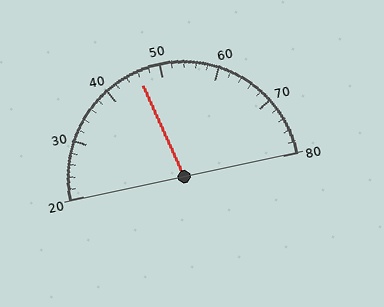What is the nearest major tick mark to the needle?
The nearest major tick mark is 50.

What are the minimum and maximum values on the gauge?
The gauge ranges from 20 to 80.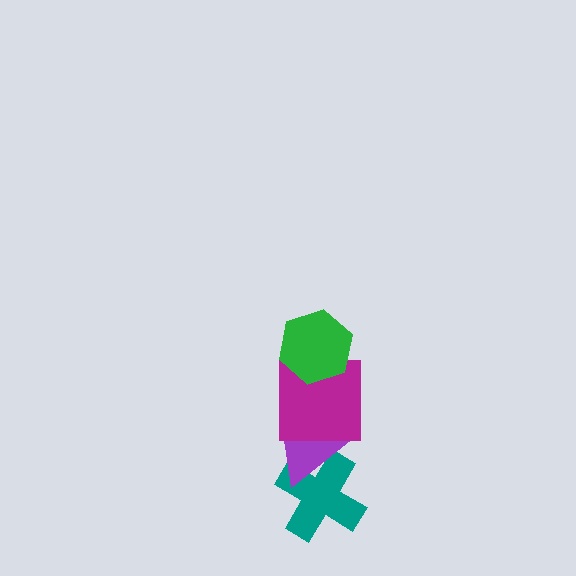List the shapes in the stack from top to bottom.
From top to bottom: the green hexagon, the magenta square, the purple triangle, the teal cross.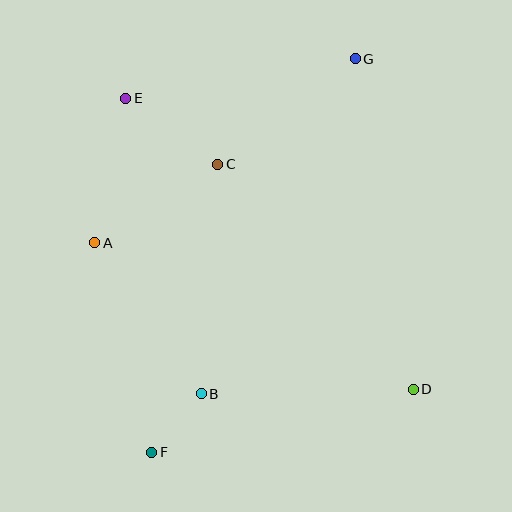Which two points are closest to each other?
Points B and F are closest to each other.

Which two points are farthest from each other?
Points F and G are farthest from each other.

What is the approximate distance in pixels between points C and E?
The distance between C and E is approximately 114 pixels.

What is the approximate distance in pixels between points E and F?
The distance between E and F is approximately 355 pixels.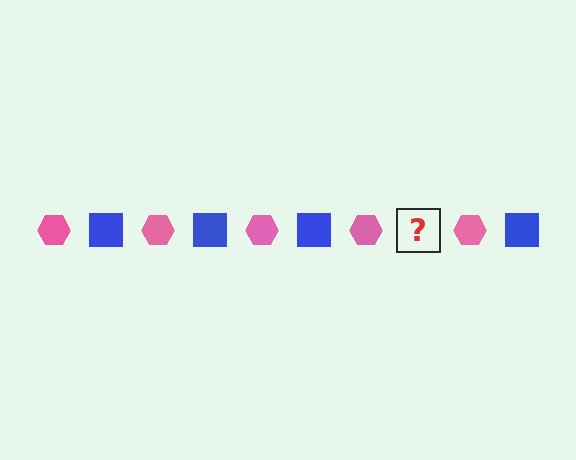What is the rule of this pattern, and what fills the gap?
The rule is that the pattern alternates between pink hexagon and blue square. The gap should be filled with a blue square.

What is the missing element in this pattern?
The missing element is a blue square.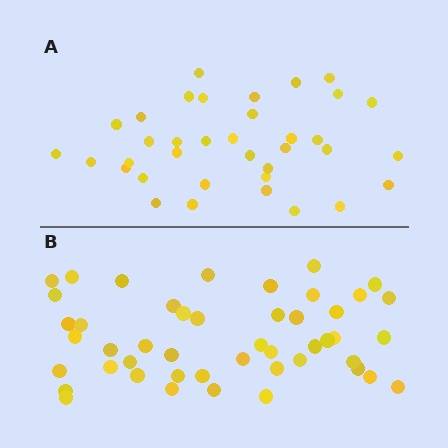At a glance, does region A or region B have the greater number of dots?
Region B (the bottom region) has more dots.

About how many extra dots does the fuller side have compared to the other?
Region B has roughly 12 or so more dots than region A.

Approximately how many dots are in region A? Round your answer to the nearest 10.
About 40 dots. (The exact count is 36, which rounds to 40.)